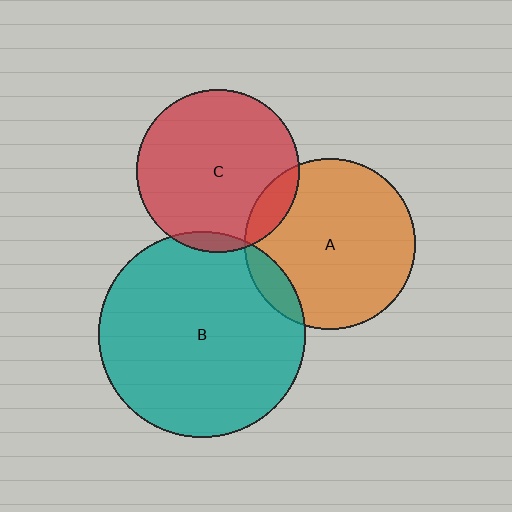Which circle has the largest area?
Circle B (teal).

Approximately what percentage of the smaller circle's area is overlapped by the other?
Approximately 10%.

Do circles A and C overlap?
Yes.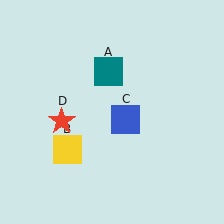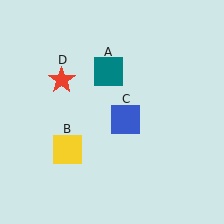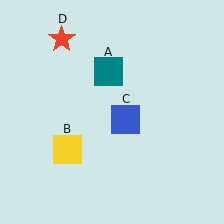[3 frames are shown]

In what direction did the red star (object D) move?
The red star (object D) moved up.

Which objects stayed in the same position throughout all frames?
Teal square (object A) and yellow square (object B) and blue square (object C) remained stationary.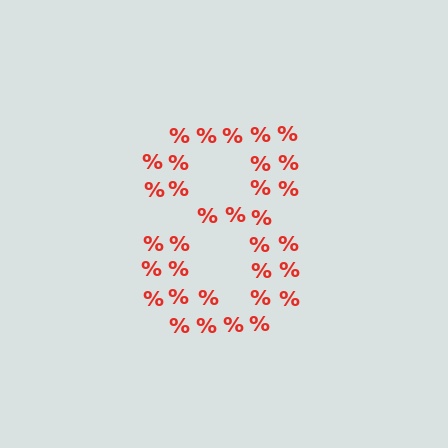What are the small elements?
The small elements are percent signs.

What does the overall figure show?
The overall figure shows the digit 8.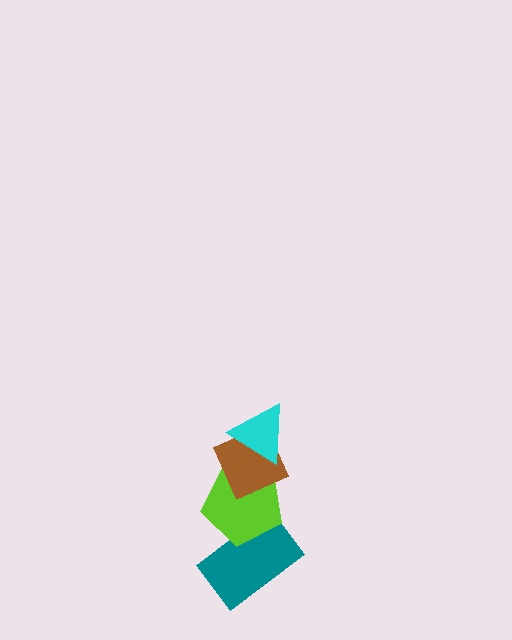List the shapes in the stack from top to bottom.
From top to bottom: the cyan triangle, the brown diamond, the lime pentagon, the teal rectangle.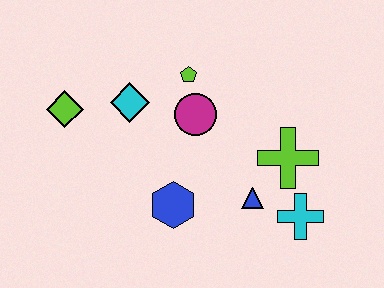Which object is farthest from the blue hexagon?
The lime diamond is farthest from the blue hexagon.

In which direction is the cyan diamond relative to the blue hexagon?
The cyan diamond is above the blue hexagon.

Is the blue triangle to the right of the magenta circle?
Yes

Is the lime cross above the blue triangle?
Yes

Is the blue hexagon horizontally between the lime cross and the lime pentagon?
No